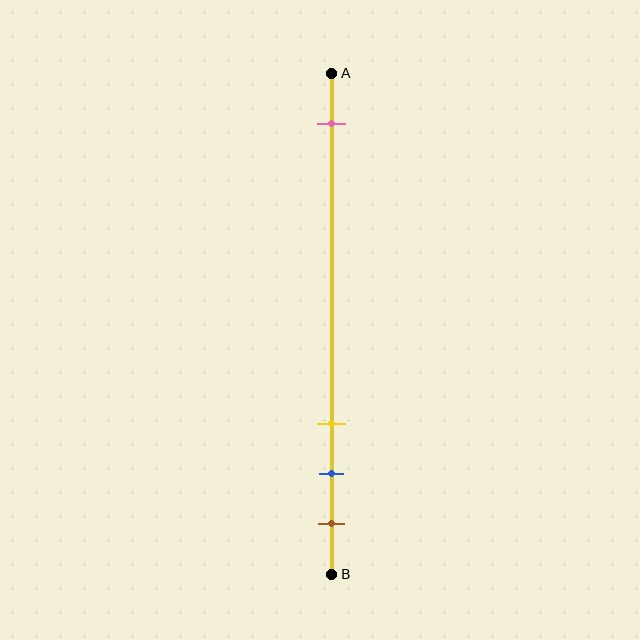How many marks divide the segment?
There are 4 marks dividing the segment.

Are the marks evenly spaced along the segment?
No, the marks are not evenly spaced.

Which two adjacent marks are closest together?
The blue and brown marks are the closest adjacent pair.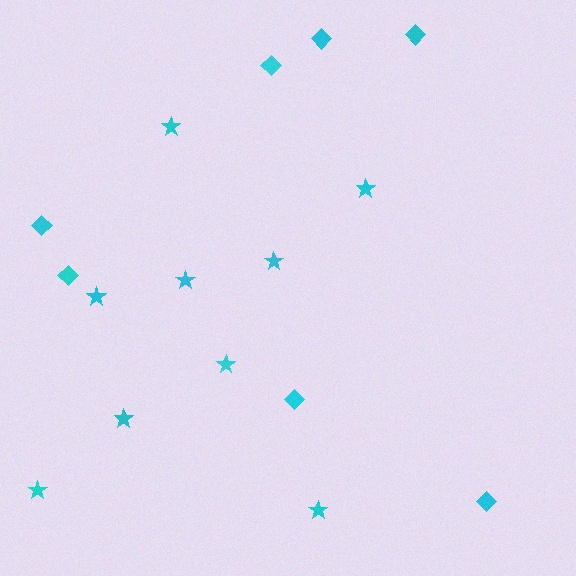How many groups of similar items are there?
There are 2 groups: one group of stars (9) and one group of diamonds (7).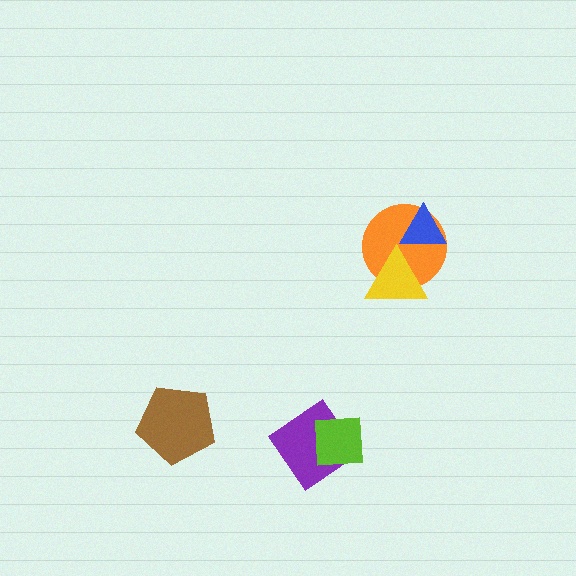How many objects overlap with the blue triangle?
1 object overlaps with the blue triangle.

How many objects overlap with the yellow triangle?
1 object overlaps with the yellow triangle.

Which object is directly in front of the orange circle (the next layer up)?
The blue triangle is directly in front of the orange circle.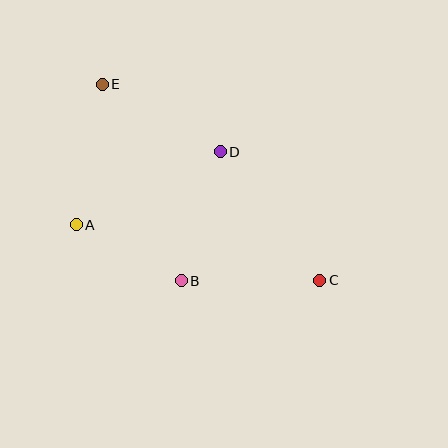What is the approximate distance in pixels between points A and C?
The distance between A and C is approximately 249 pixels.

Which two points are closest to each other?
Points A and B are closest to each other.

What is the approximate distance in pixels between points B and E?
The distance between B and E is approximately 212 pixels.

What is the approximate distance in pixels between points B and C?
The distance between B and C is approximately 138 pixels.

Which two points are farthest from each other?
Points C and E are farthest from each other.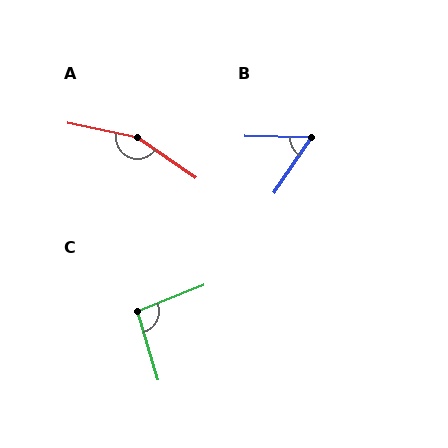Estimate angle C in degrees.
Approximately 95 degrees.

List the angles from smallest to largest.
B (58°), C (95°), A (156°).